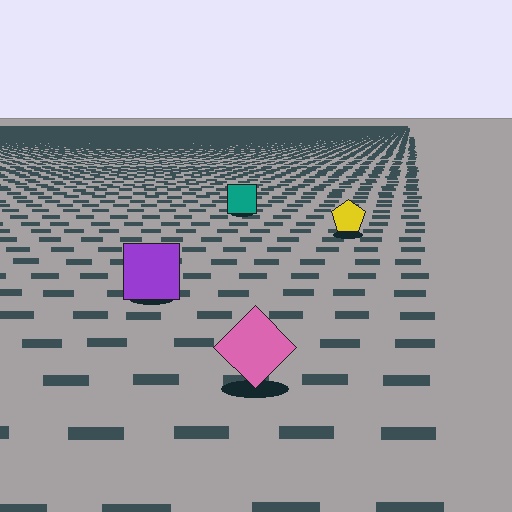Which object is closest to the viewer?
The pink diamond is closest. The texture marks near it are larger and more spread out.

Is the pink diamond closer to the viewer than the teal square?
Yes. The pink diamond is closer — you can tell from the texture gradient: the ground texture is coarser near it.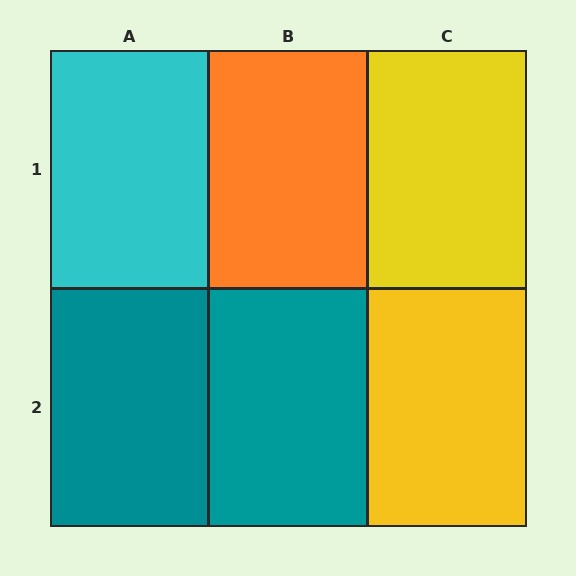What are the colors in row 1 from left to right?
Cyan, orange, yellow.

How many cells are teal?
2 cells are teal.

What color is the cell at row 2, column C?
Yellow.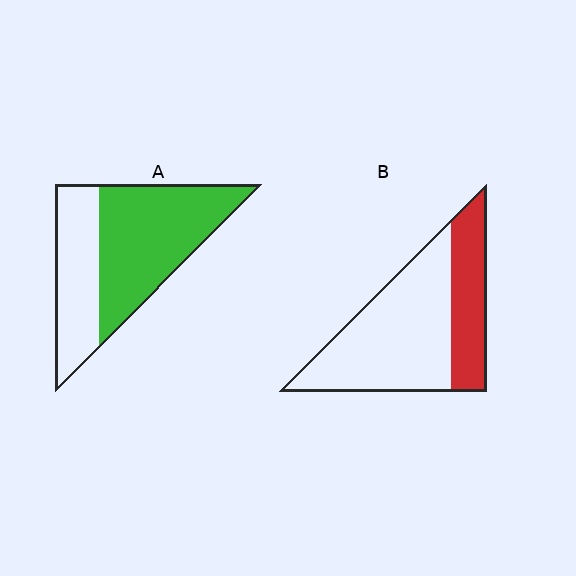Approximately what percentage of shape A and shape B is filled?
A is approximately 60% and B is approximately 30%.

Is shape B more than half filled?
No.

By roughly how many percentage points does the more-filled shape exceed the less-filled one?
By roughly 30 percentage points (A over B).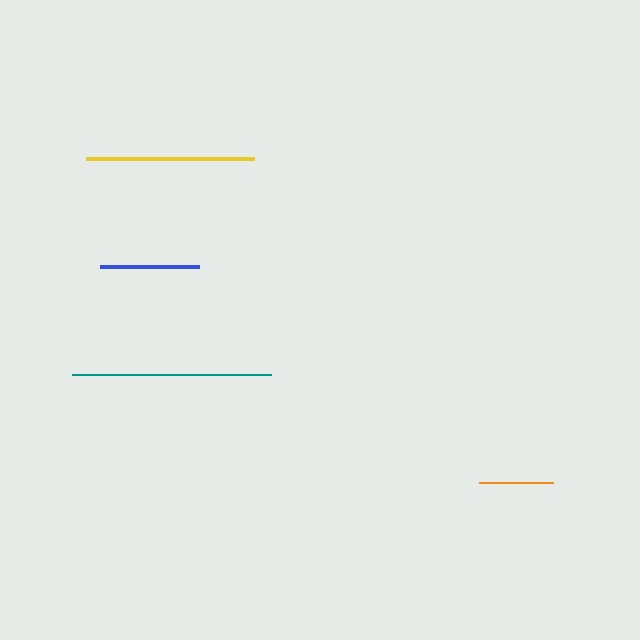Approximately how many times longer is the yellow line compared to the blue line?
The yellow line is approximately 1.7 times the length of the blue line.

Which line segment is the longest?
The teal line is the longest at approximately 199 pixels.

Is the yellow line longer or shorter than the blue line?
The yellow line is longer than the blue line.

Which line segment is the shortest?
The orange line is the shortest at approximately 75 pixels.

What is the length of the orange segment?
The orange segment is approximately 75 pixels long.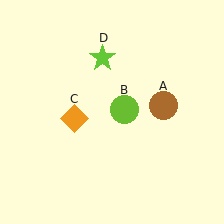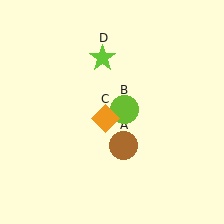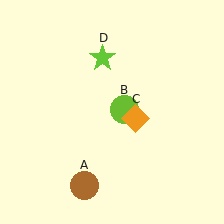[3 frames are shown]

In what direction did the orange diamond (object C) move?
The orange diamond (object C) moved right.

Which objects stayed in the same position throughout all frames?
Lime circle (object B) and lime star (object D) remained stationary.